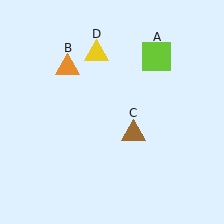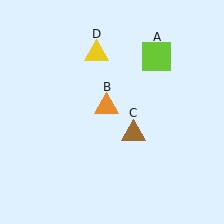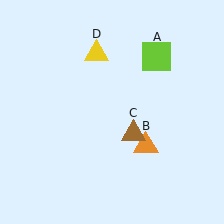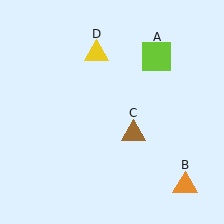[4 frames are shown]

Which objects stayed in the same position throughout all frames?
Lime square (object A) and brown triangle (object C) and yellow triangle (object D) remained stationary.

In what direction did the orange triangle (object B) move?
The orange triangle (object B) moved down and to the right.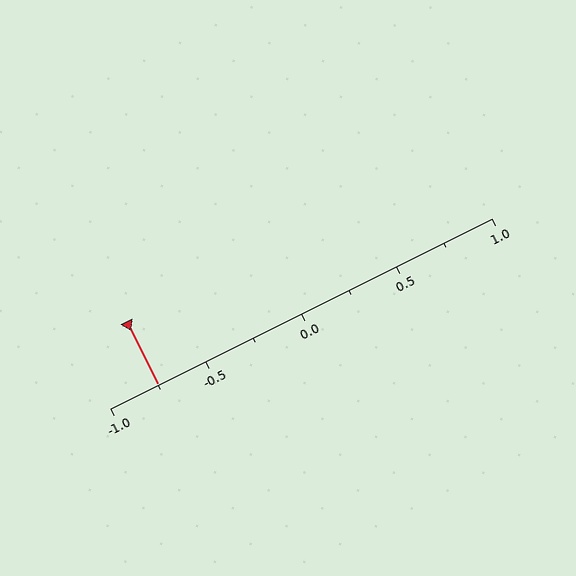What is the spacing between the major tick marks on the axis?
The major ticks are spaced 0.5 apart.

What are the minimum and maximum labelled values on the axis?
The axis runs from -1.0 to 1.0.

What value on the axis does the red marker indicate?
The marker indicates approximately -0.75.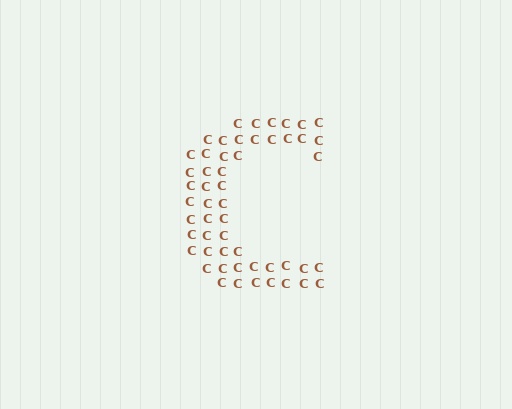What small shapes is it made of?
It is made of small letter C's.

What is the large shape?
The large shape is the letter C.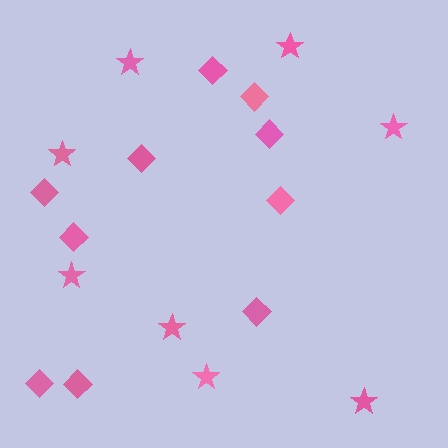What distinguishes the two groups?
There are 2 groups: one group of diamonds (10) and one group of stars (8).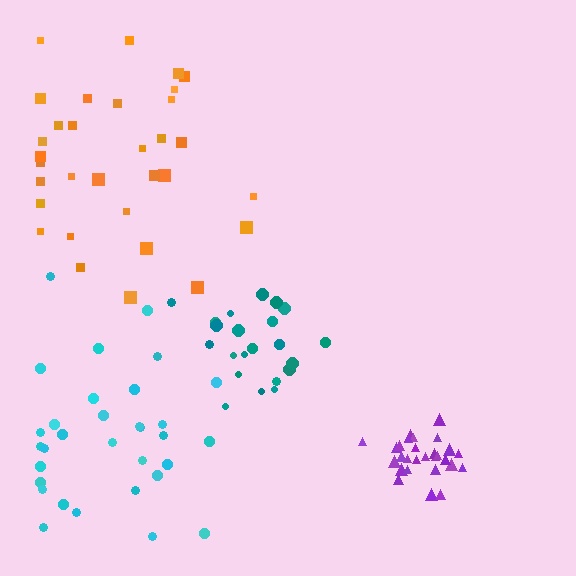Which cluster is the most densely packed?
Purple.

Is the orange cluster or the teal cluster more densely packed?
Teal.